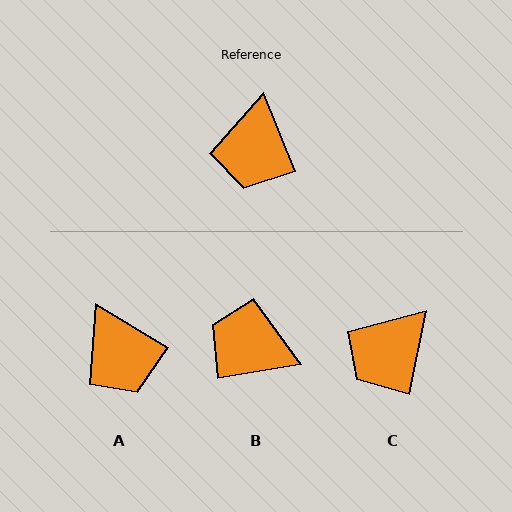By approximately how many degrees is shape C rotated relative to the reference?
Approximately 34 degrees clockwise.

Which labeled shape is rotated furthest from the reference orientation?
B, about 102 degrees away.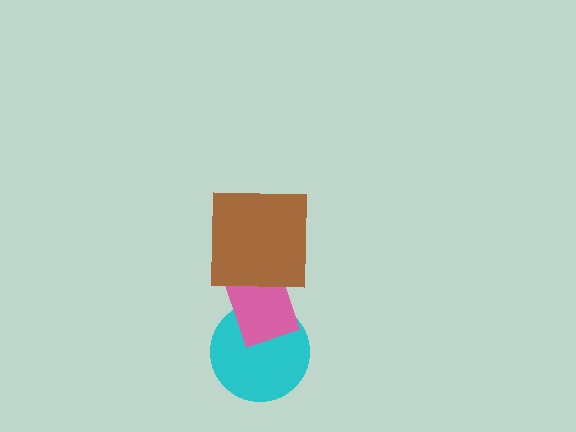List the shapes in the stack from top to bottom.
From top to bottom: the brown square, the pink rectangle, the cyan circle.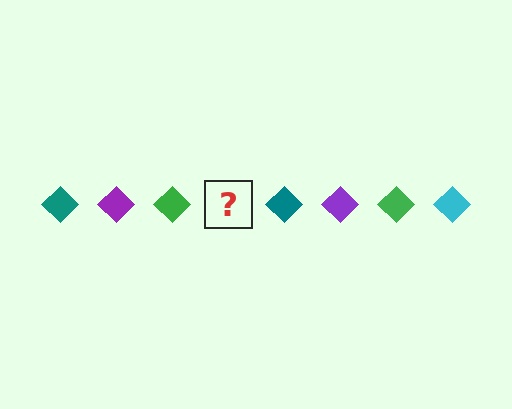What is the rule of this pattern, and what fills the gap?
The rule is that the pattern cycles through teal, purple, green, cyan diamonds. The gap should be filled with a cyan diamond.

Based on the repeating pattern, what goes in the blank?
The blank should be a cyan diamond.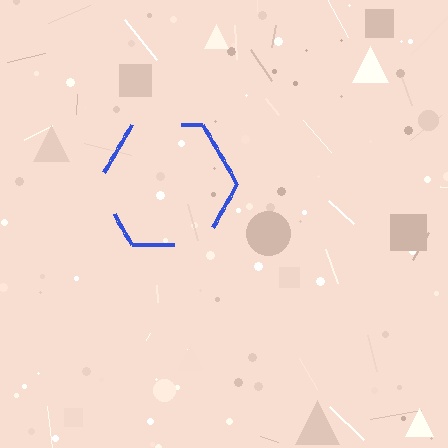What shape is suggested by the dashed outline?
The dashed outline suggests a hexagon.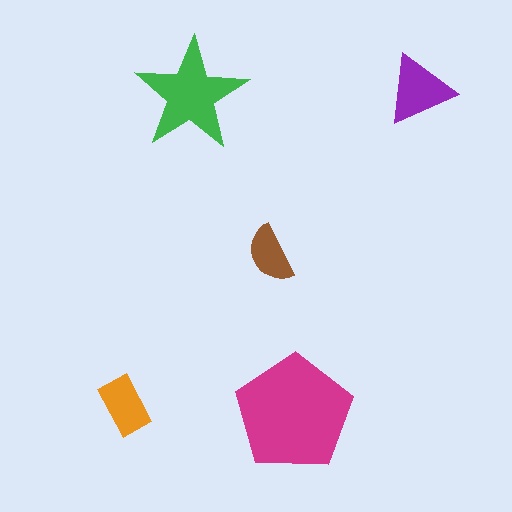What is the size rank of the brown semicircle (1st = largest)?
5th.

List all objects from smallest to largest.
The brown semicircle, the orange rectangle, the purple triangle, the green star, the magenta pentagon.